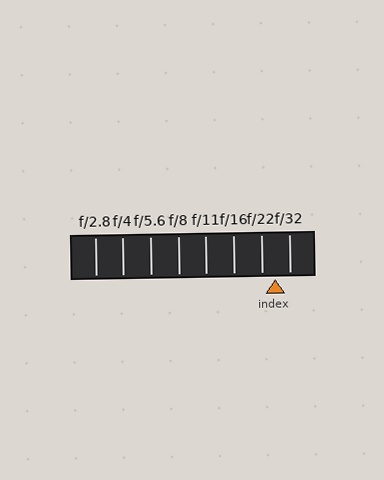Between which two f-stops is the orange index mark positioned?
The index mark is between f/22 and f/32.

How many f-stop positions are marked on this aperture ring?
There are 8 f-stop positions marked.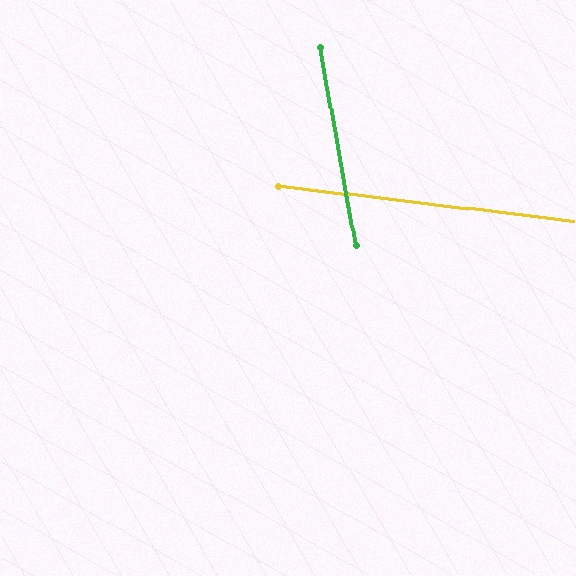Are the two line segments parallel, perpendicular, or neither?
Neither parallel nor perpendicular — they differ by about 73°.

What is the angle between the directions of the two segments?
Approximately 73 degrees.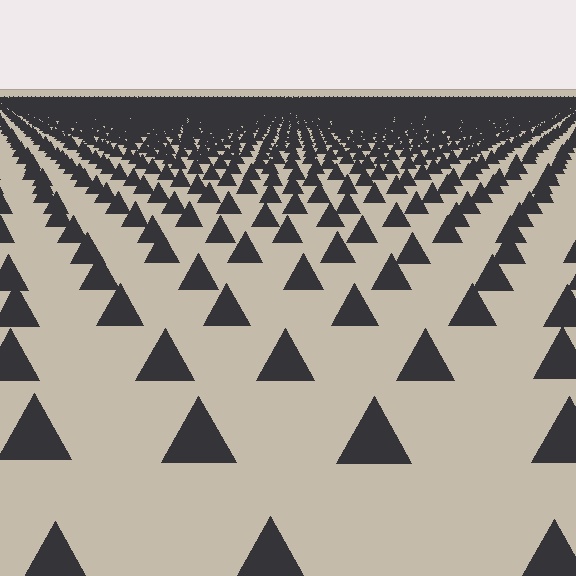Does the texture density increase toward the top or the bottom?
Density increases toward the top.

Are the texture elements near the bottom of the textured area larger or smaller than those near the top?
Larger. Near the bottom, elements are closer to the viewer and appear at a bigger on-screen size.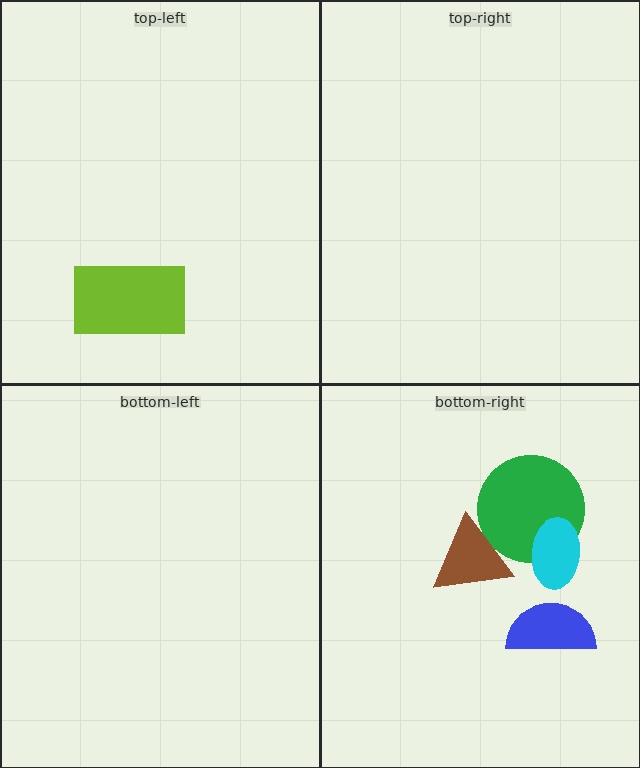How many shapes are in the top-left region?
1.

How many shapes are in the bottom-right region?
4.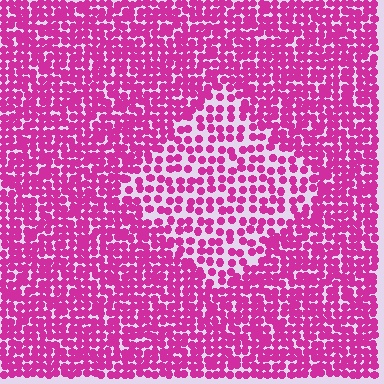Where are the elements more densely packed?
The elements are more densely packed outside the diamond boundary.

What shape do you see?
I see a diamond.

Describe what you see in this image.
The image contains small magenta elements arranged at two different densities. A diamond-shaped region is visible where the elements are less densely packed than the surrounding area.